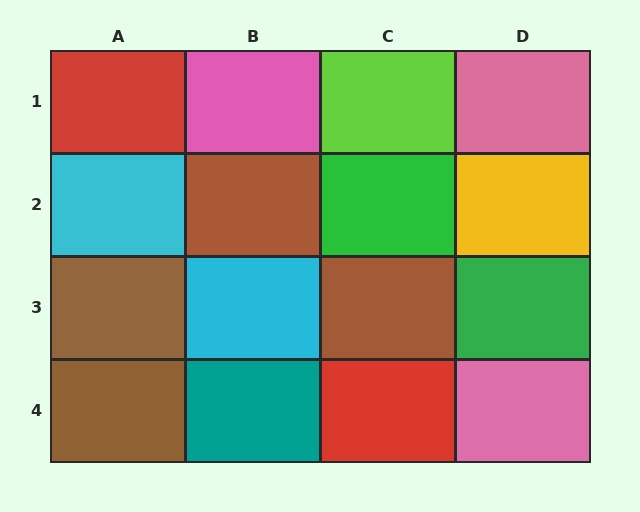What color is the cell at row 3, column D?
Green.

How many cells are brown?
4 cells are brown.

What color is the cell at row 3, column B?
Cyan.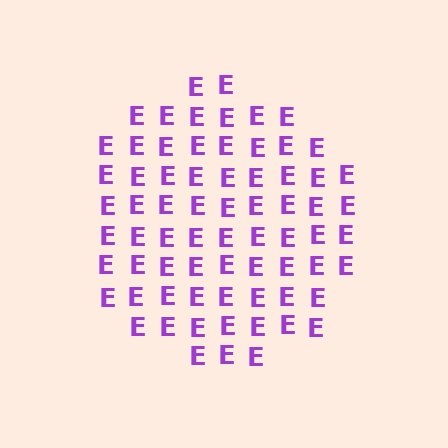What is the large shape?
The large shape is a circle.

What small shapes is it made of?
It is made of small letter E's.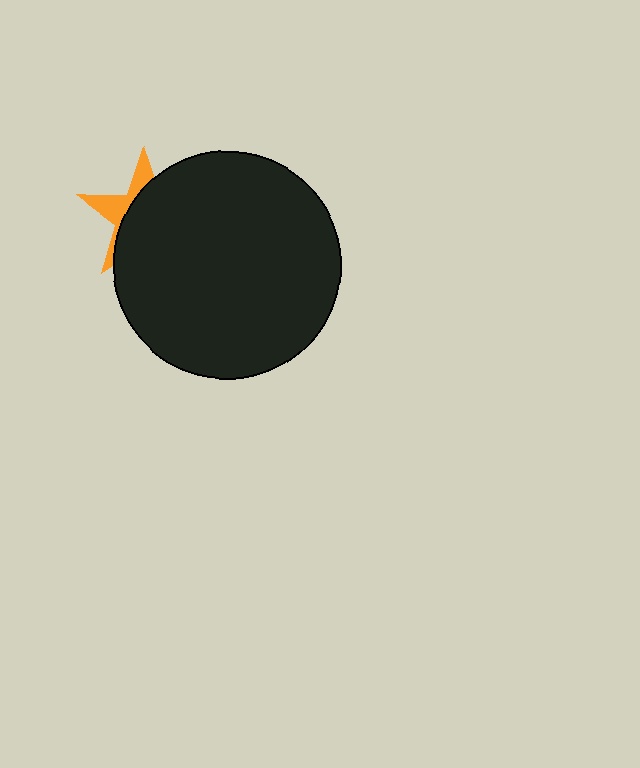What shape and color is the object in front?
The object in front is a black circle.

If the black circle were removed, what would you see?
You would see the complete orange star.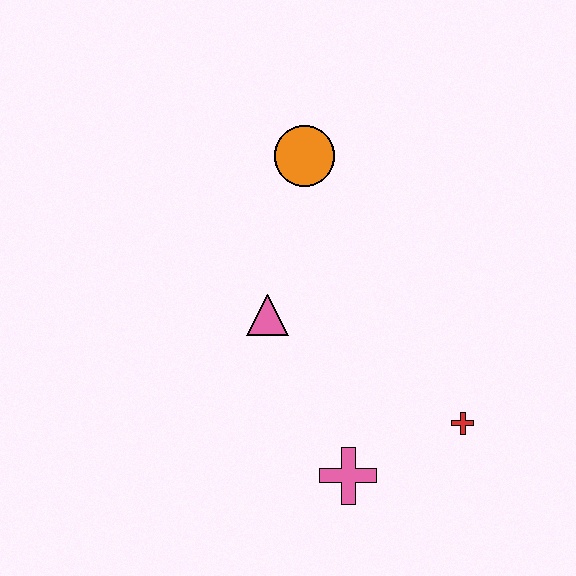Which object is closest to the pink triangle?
The orange circle is closest to the pink triangle.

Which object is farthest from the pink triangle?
The red cross is farthest from the pink triangle.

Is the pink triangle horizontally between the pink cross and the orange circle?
No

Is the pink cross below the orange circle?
Yes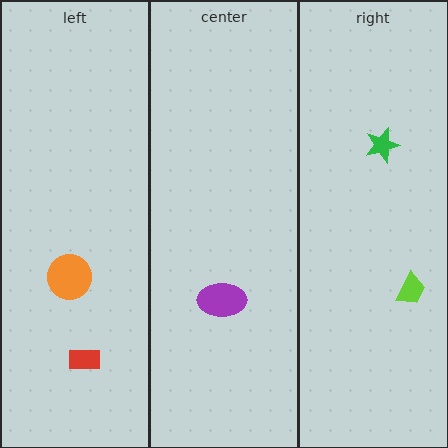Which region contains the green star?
The right region.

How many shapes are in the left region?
2.